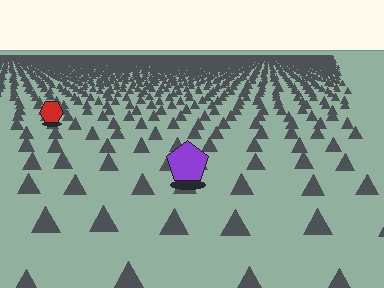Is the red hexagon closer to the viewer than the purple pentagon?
No. The purple pentagon is closer — you can tell from the texture gradient: the ground texture is coarser near it.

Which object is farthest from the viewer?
The red hexagon is farthest from the viewer. It appears smaller and the ground texture around it is denser.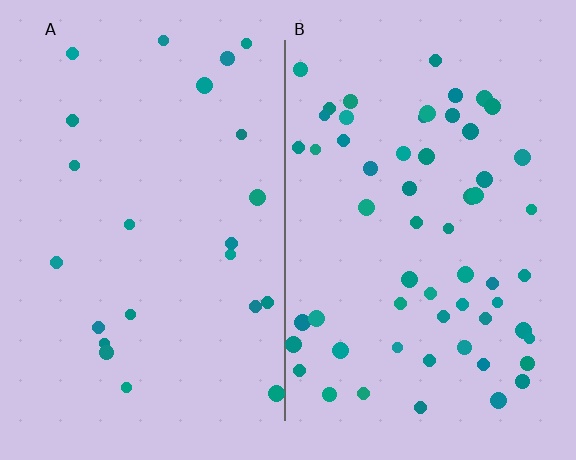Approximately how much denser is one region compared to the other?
Approximately 2.5× — region B over region A.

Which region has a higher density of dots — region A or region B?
B (the right).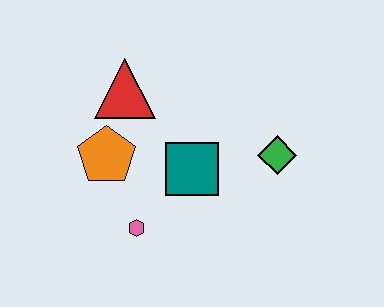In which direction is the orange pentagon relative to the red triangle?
The orange pentagon is below the red triangle.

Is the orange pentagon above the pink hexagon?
Yes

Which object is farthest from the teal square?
The red triangle is farthest from the teal square.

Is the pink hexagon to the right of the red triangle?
Yes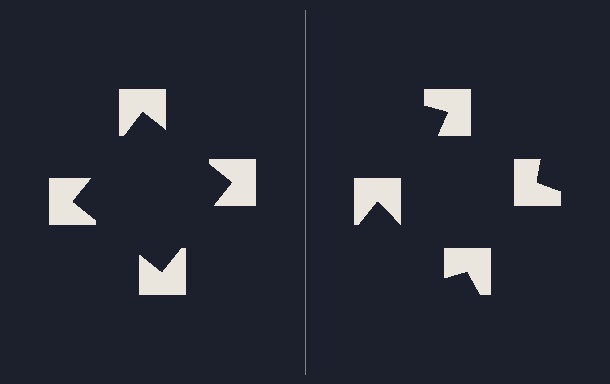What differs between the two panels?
The notched squares are positioned identically on both sides; only the wedge orientations differ. On the left they align to a square; on the right they are misaligned.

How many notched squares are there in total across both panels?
8 — 4 on each side.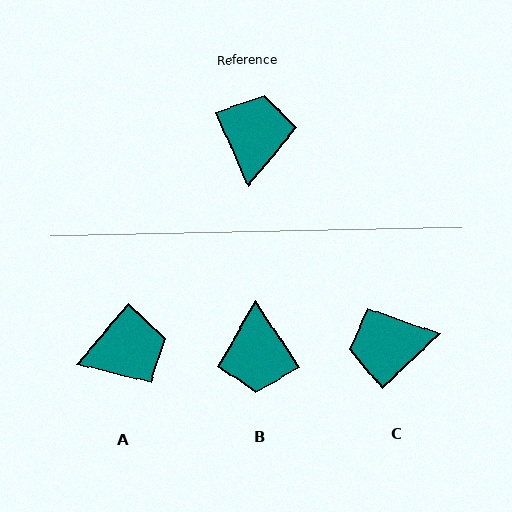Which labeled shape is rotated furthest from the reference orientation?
B, about 170 degrees away.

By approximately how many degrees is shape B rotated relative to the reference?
Approximately 170 degrees clockwise.